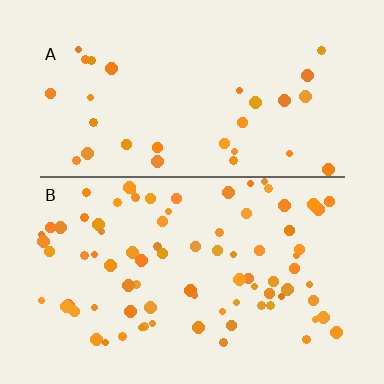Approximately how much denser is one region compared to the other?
Approximately 2.7× — region B over region A.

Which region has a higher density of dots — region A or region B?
B (the bottom).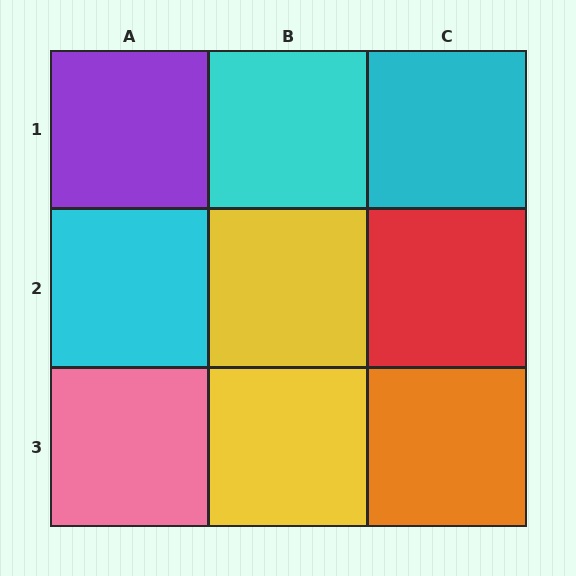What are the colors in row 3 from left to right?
Pink, yellow, orange.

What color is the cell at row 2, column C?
Red.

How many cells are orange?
1 cell is orange.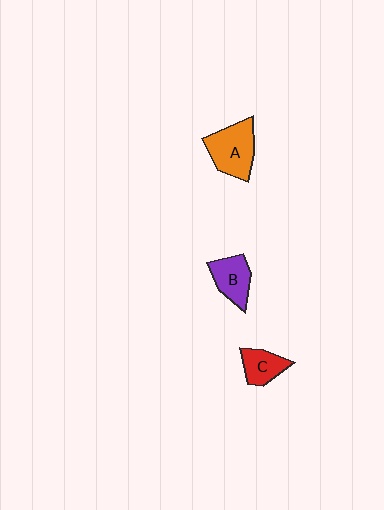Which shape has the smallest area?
Shape C (red).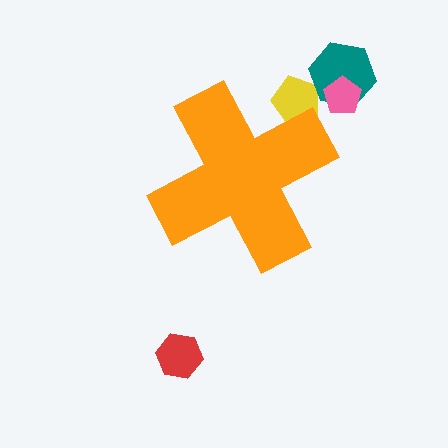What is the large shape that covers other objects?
An orange cross.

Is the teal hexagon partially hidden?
No, the teal hexagon is fully visible.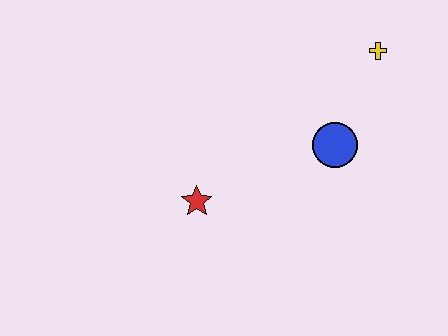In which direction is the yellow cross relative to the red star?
The yellow cross is to the right of the red star.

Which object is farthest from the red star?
The yellow cross is farthest from the red star.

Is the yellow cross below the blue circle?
No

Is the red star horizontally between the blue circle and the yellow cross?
No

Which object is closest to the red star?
The blue circle is closest to the red star.